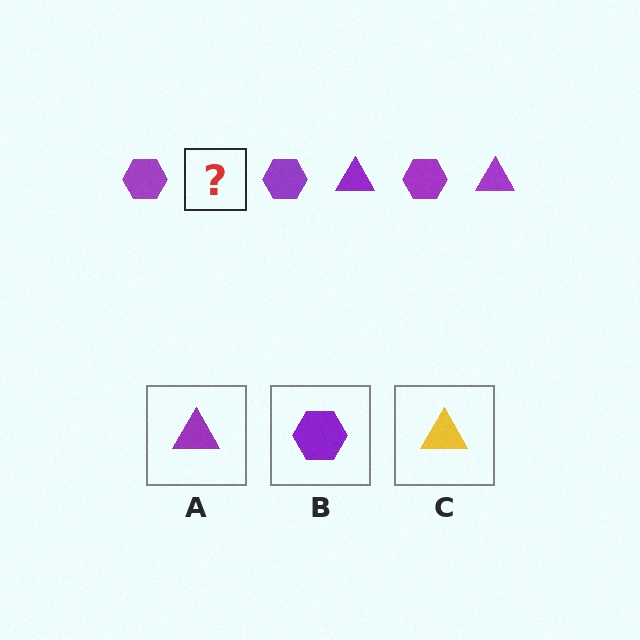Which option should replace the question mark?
Option A.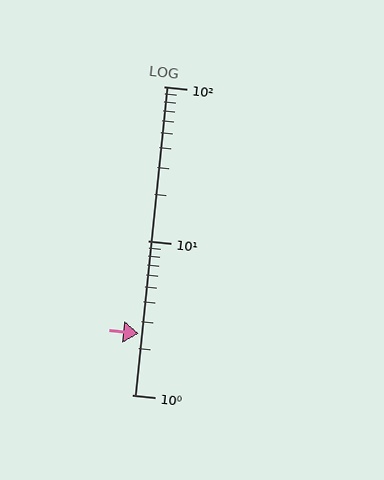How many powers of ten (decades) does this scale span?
The scale spans 2 decades, from 1 to 100.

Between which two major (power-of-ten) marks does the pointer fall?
The pointer is between 1 and 10.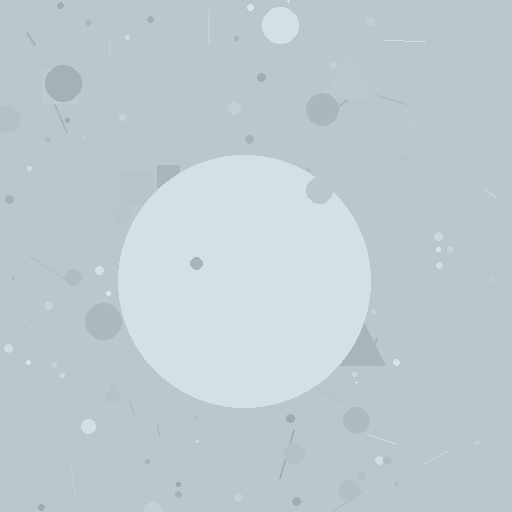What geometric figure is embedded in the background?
A circle is embedded in the background.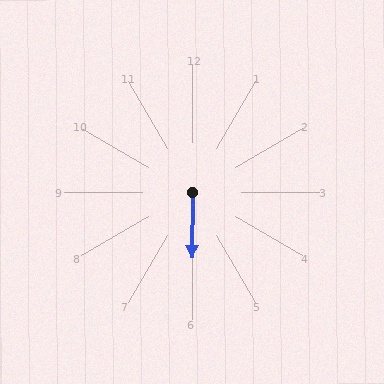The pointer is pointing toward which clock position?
Roughly 6 o'clock.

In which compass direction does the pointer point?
South.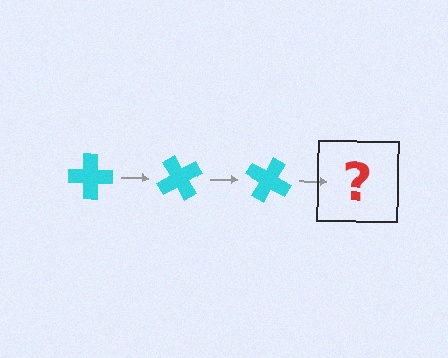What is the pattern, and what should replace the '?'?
The pattern is that the cross rotates 60 degrees each step. The '?' should be a cyan cross rotated 180 degrees.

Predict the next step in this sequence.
The next step is a cyan cross rotated 180 degrees.